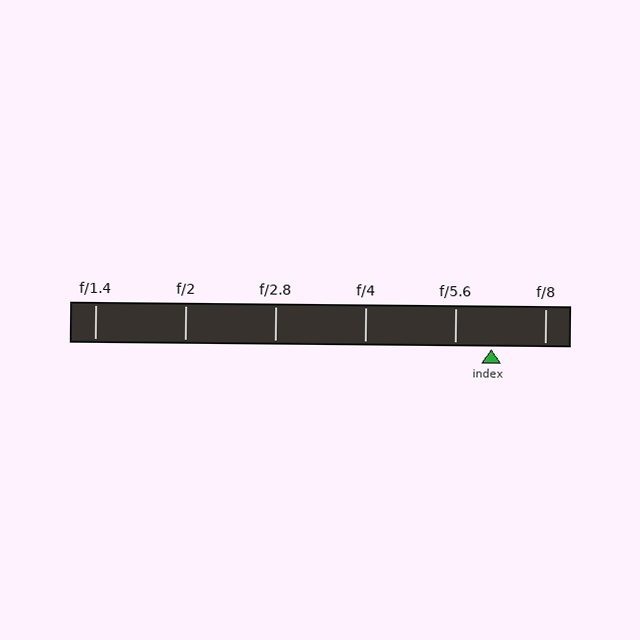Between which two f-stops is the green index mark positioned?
The index mark is between f/5.6 and f/8.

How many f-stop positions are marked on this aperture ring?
There are 6 f-stop positions marked.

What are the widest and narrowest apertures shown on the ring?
The widest aperture shown is f/1.4 and the narrowest is f/8.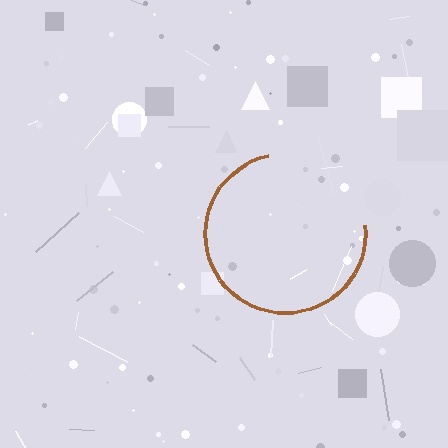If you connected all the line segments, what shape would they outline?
They would outline a circle.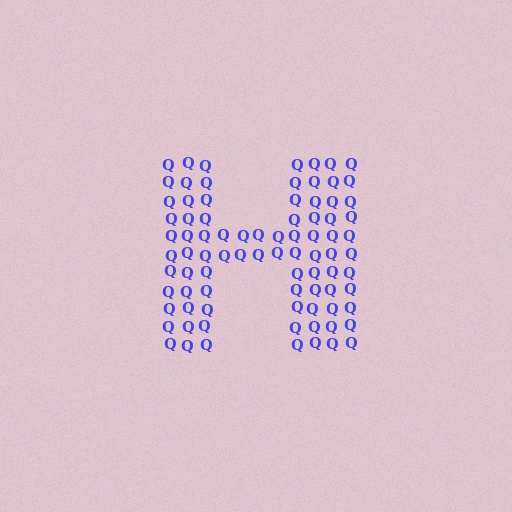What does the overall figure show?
The overall figure shows the letter H.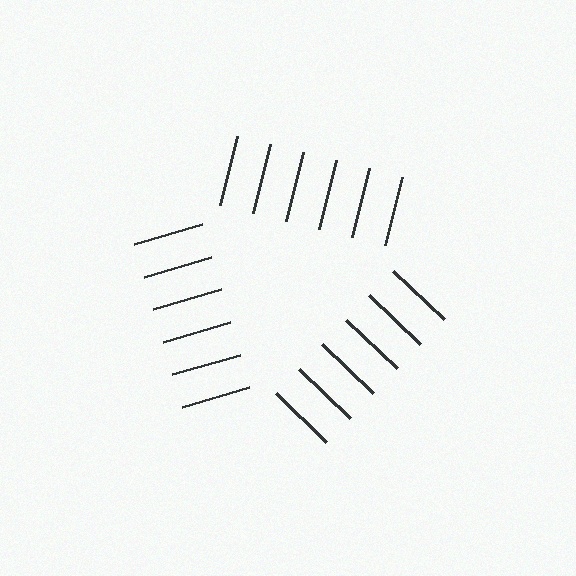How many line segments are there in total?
18 — 6 along each of the 3 edges.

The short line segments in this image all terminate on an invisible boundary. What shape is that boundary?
An illusory triangle — the line segments terminate on its edges but no continuous stroke is drawn.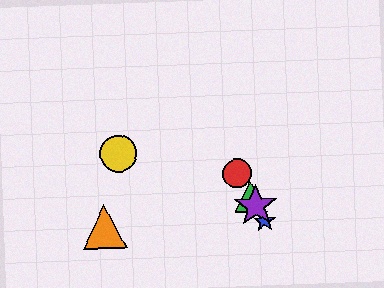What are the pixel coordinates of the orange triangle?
The orange triangle is at (104, 227).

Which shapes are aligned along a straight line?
The red circle, the blue star, the green triangle, the purple star are aligned along a straight line.